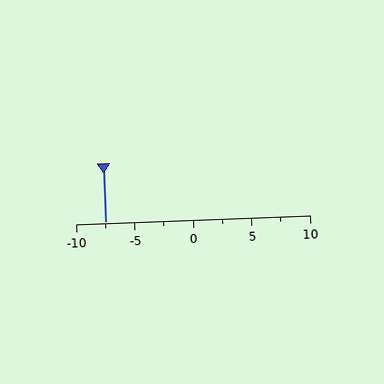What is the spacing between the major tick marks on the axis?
The major ticks are spaced 5 apart.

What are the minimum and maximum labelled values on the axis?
The axis runs from -10 to 10.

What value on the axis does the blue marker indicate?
The marker indicates approximately -7.5.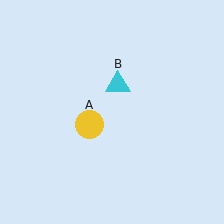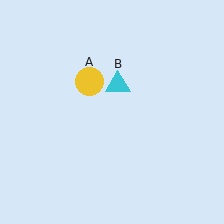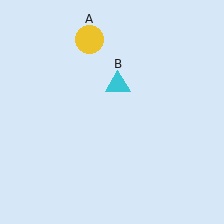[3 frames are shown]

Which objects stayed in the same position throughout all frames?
Cyan triangle (object B) remained stationary.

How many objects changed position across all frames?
1 object changed position: yellow circle (object A).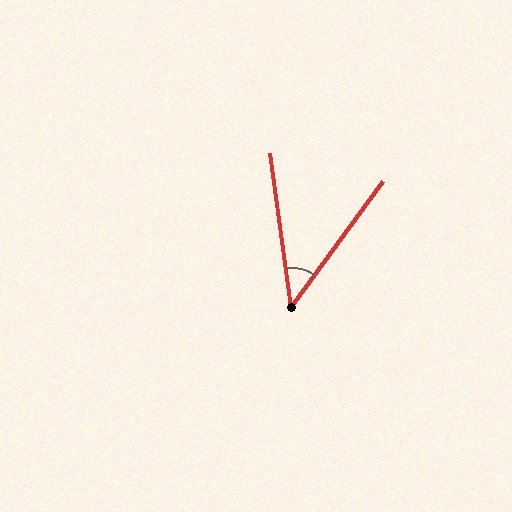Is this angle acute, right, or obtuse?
It is acute.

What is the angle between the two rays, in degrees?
Approximately 44 degrees.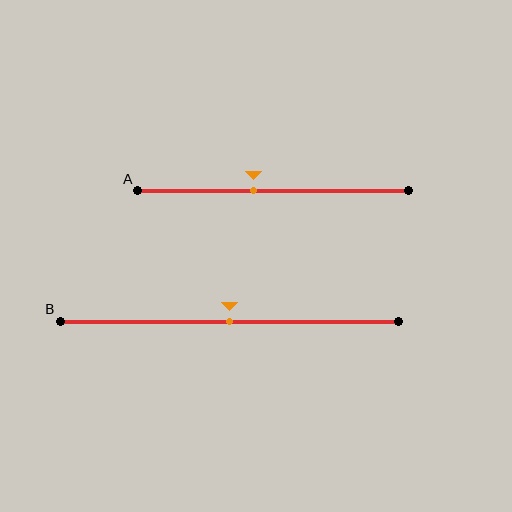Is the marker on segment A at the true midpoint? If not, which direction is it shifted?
No, the marker on segment A is shifted to the left by about 7% of the segment length.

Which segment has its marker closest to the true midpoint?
Segment B has its marker closest to the true midpoint.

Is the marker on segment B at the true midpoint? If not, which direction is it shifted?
Yes, the marker on segment B is at the true midpoint.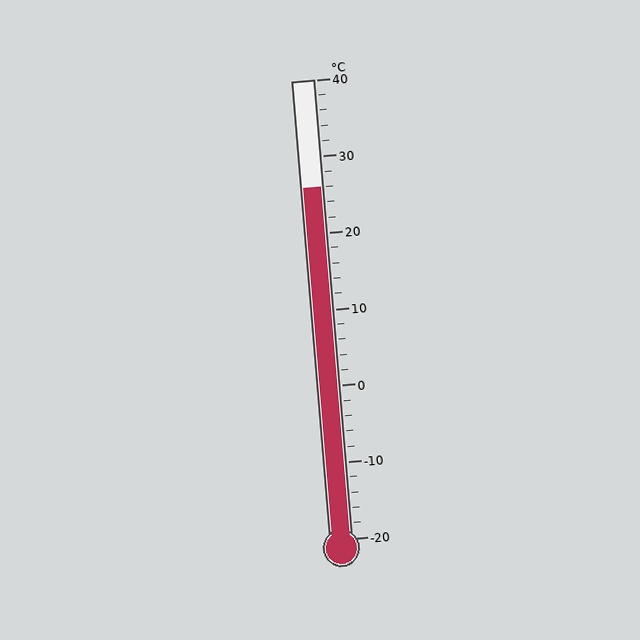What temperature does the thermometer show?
The thermometer shows approximately 26°C.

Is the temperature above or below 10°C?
The temperature is above 10°C.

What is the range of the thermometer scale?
The thermometer scale ranges from -20°C to 40°C.